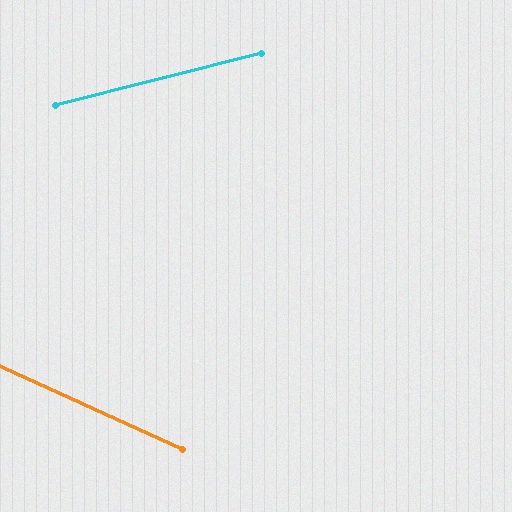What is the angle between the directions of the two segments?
Approximately 39 degrees.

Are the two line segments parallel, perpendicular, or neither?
Neither parallel nor perpendicular — they differ by about 39°.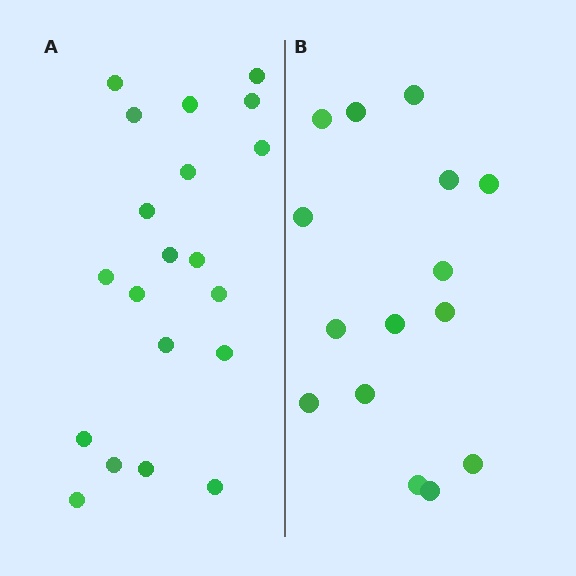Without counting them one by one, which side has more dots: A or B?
Region A (the left region) has more dots.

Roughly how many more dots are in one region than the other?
Region A has about 5 more dots than region B.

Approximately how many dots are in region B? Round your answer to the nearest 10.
About 20 dots. (The exact count is 15, which rounds to 20.)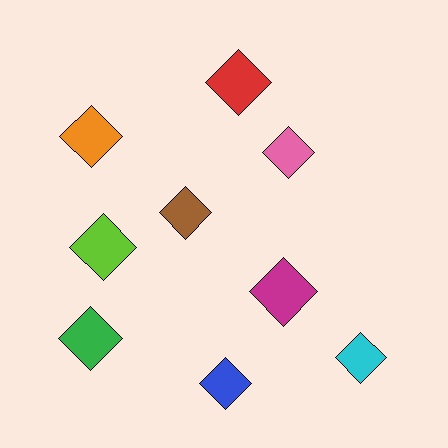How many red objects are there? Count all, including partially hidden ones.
There is 1 red object.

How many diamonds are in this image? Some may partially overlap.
There are 9 diamonds.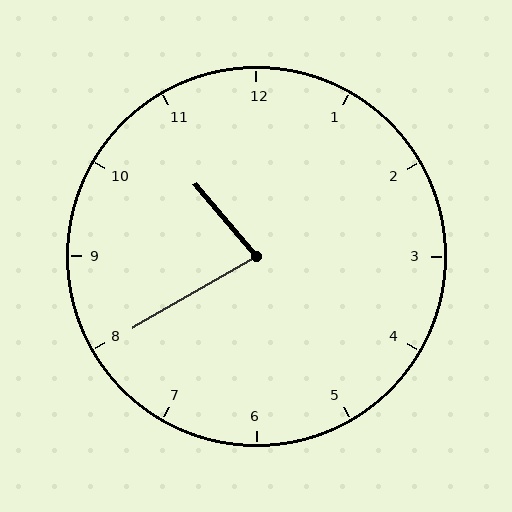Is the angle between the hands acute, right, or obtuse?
It is acute.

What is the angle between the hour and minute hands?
Approximately 80 degrees.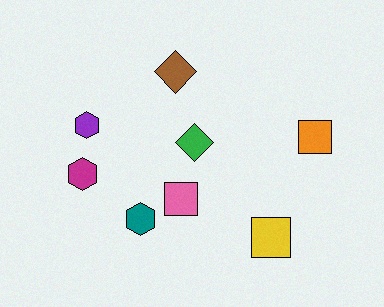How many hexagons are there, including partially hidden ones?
There are 3 hexagons.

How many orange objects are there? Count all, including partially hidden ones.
There is 1 orange object.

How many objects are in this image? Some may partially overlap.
There are 8 objects.